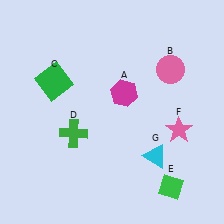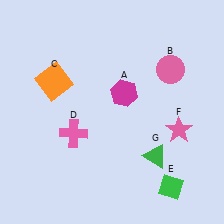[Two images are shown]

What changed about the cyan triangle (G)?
In Image 1, G is cyan. In Image 2, it changed to green.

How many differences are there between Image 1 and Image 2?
There are 3 differences between the two images.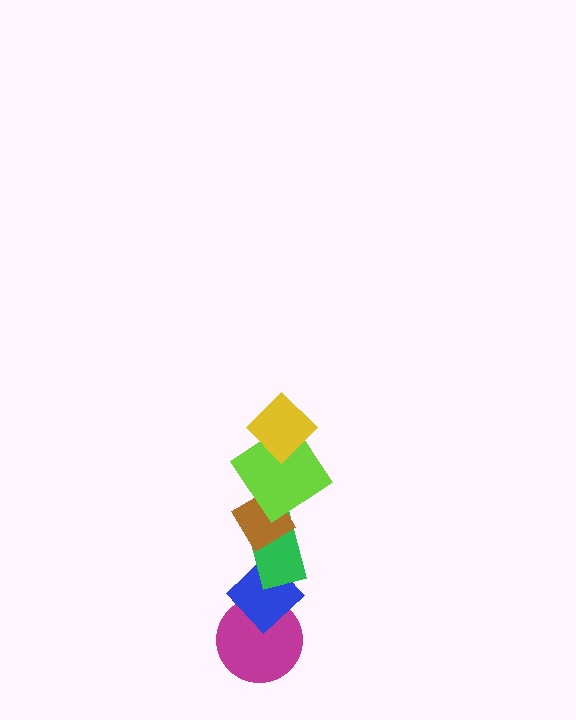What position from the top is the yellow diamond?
The yellow diamond is 1st from the top.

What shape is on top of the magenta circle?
The blue diamond is on top of the magenta circle.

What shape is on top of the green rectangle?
The brown diamond is on top of the green rectangle.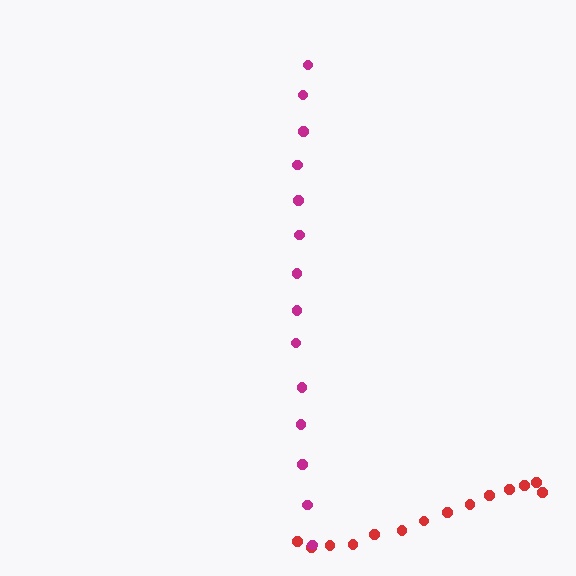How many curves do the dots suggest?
There are 2 distinct paths.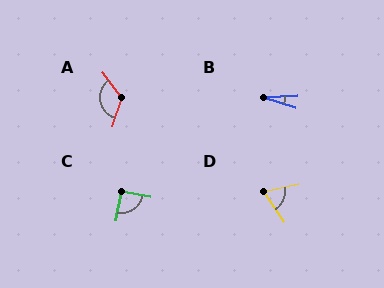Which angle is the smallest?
B, at approximately 20 degrees.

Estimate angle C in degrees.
Approximately 89 degrees.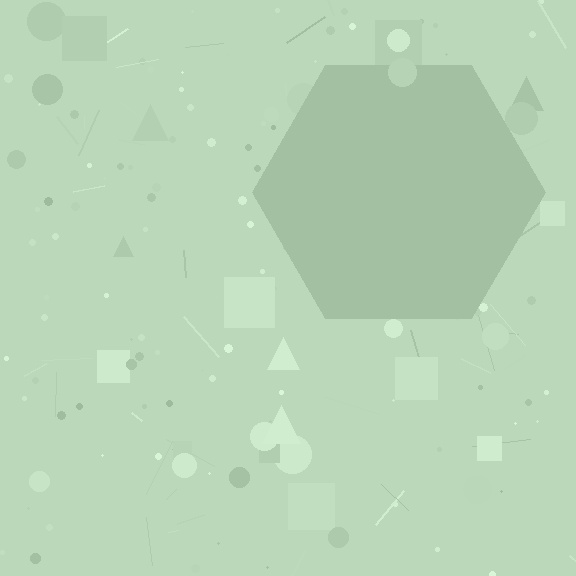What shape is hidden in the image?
A hexagon is hidden in the image.